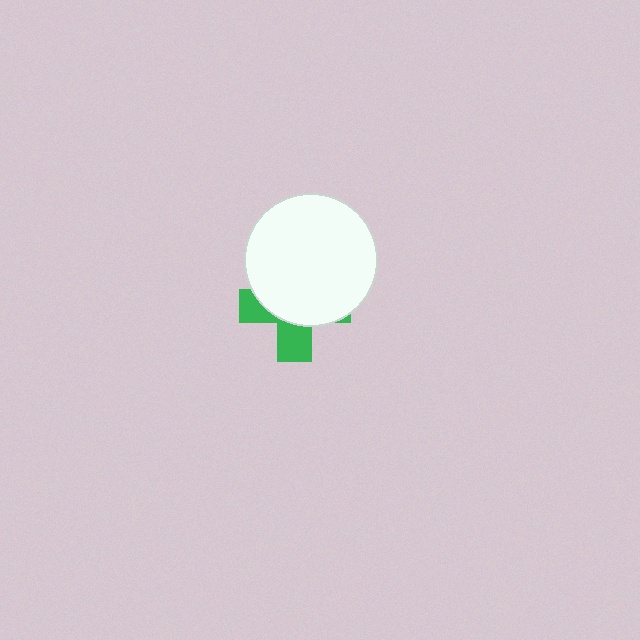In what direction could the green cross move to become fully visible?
The green cross could move down. That would shift it out from behind the white circle entirely.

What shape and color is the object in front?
The object in front is a white circle.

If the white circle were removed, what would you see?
You would see the complete green cross.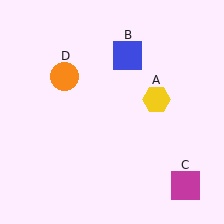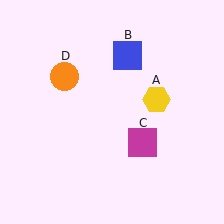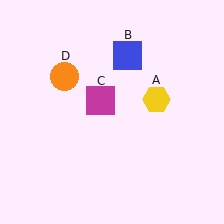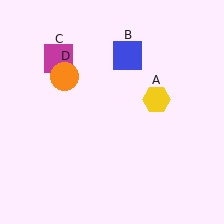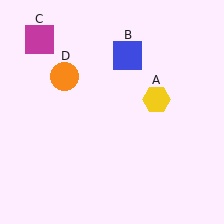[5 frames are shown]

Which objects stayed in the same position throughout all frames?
Yellow hexagon (object A) and blue square (object B) and orange circle (object D) remained stationary.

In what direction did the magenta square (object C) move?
The magenta square (object C) moved up and to the left.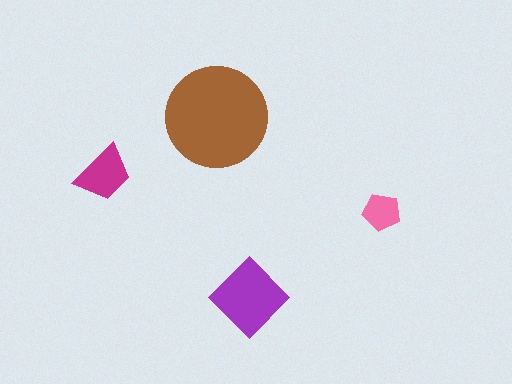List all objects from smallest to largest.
The pink pentagon, the magenta trapezoid, the purple diamond, the brown circle.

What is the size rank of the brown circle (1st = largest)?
1st.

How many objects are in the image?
There are 4 objects in the image.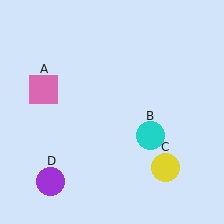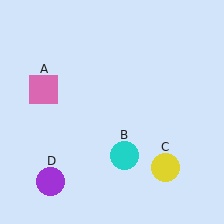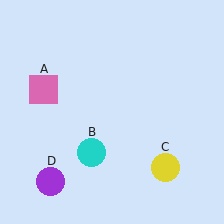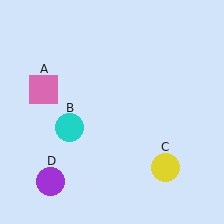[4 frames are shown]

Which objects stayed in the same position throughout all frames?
Pink square (object A) and yellow circle (object C) and purple circle (object D) remained stationary.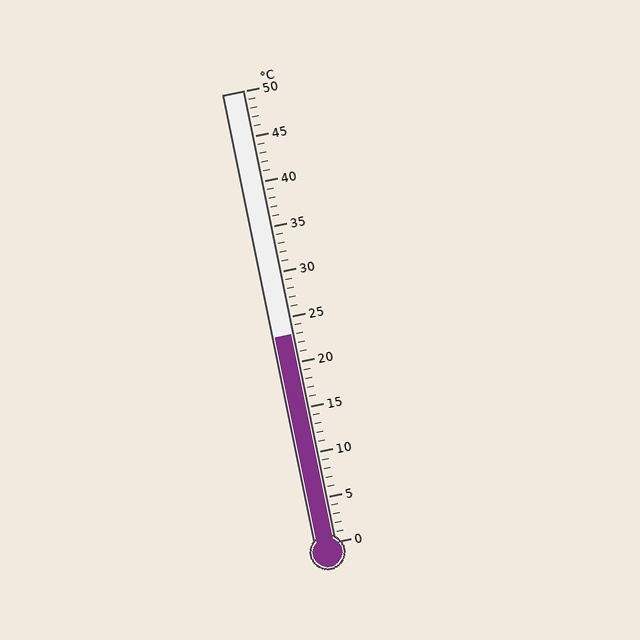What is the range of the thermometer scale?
The thermometer scale ranges from 0°C to 50°C.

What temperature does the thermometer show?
The thermometer shows approximately 23°C.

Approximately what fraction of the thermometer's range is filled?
The thermometer is filled to approximately 45% of its range.